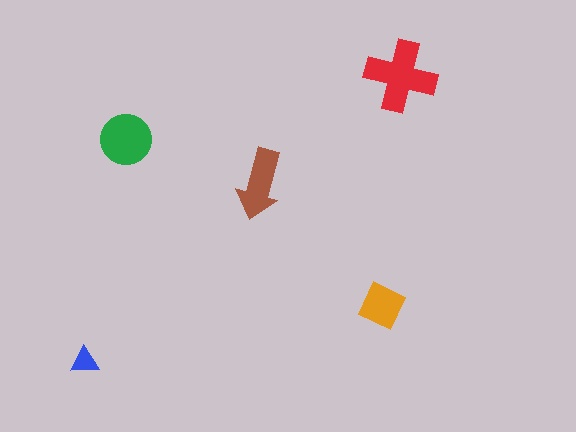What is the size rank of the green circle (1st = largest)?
2nd.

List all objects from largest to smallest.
The red cross, the green circle, the brown arrow, the orange diamond, the blue triangle.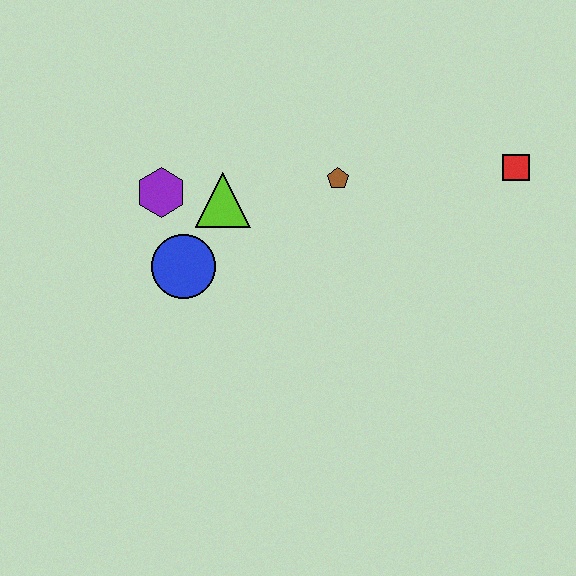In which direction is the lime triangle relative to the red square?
The lime triangle is to the left of the red square.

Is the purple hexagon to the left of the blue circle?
Yes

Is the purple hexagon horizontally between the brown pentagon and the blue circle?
No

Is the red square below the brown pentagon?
No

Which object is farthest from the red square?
The purple hexagon is farthest from the red square.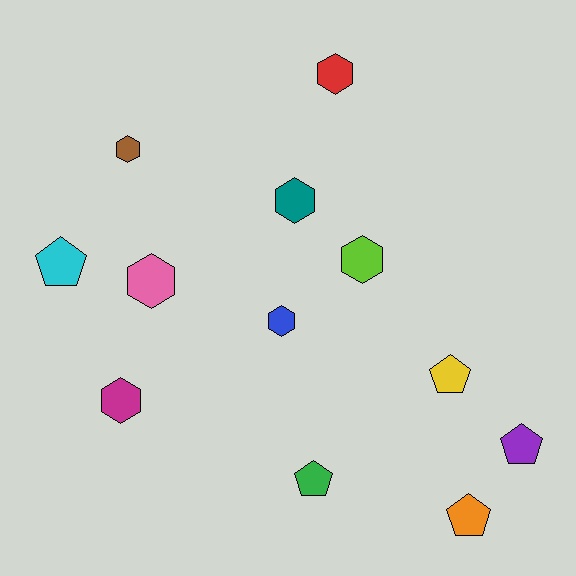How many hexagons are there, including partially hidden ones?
There are 7 hexagons.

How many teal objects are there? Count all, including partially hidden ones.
There is 1 teal object.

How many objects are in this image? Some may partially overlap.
There are 12 objects.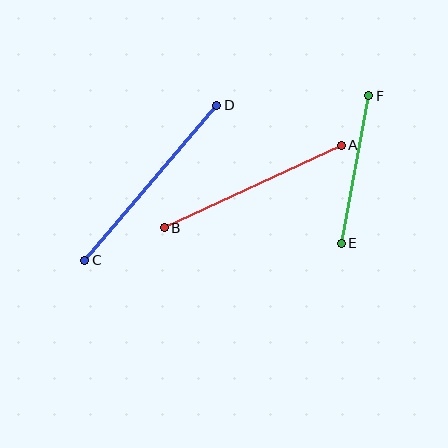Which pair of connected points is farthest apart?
Points C and D are farthest apart.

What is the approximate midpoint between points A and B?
The midpoint is at approximately (253, 187) pixels.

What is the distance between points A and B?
The distance is approximately 195 pixels.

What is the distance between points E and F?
The distance is approximately 150 pixels.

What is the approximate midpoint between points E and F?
The midpoint is at approximately (355, 170) pixels.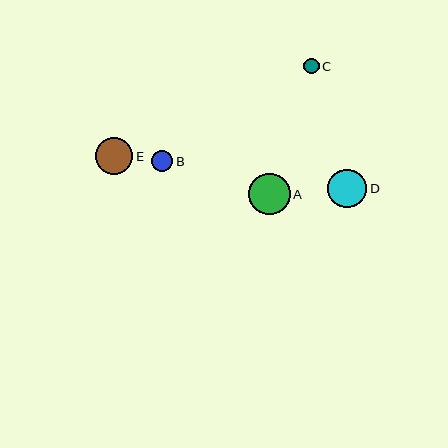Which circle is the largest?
Circle A is the largest with a size of approximately 42 pixels.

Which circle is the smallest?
Circle C is the smallest with a size of approximately 16 pixels.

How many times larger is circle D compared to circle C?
Circle D is approximately 2.4 times the size of circle C.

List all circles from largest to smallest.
From largest to smallest: A, D, E, B, C.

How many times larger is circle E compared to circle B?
Circle E is approximately 1.7 times the size of circle B.